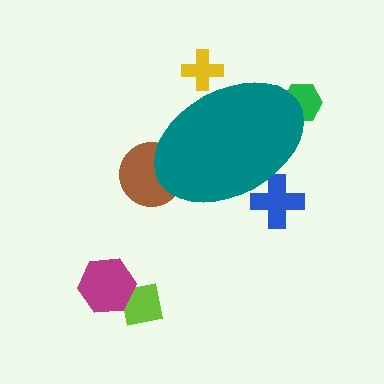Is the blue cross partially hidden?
Yes, the blue cross is partially hidden behind the teal ellipse.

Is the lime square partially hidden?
No, the lime square is fully visible.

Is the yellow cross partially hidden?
Yes, the yellow cross is partially hidden behind the teal ellipse.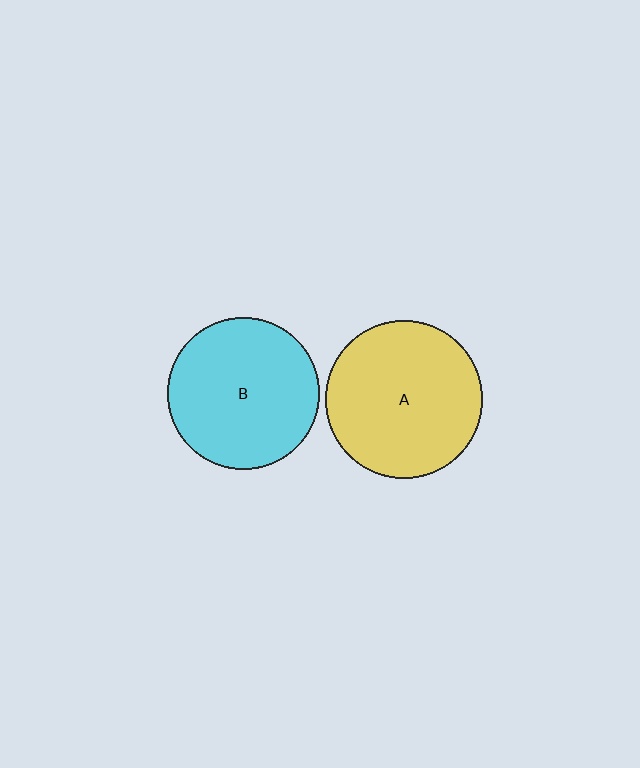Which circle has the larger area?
Circle A (yellow).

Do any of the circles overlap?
No, none of the circles overlap.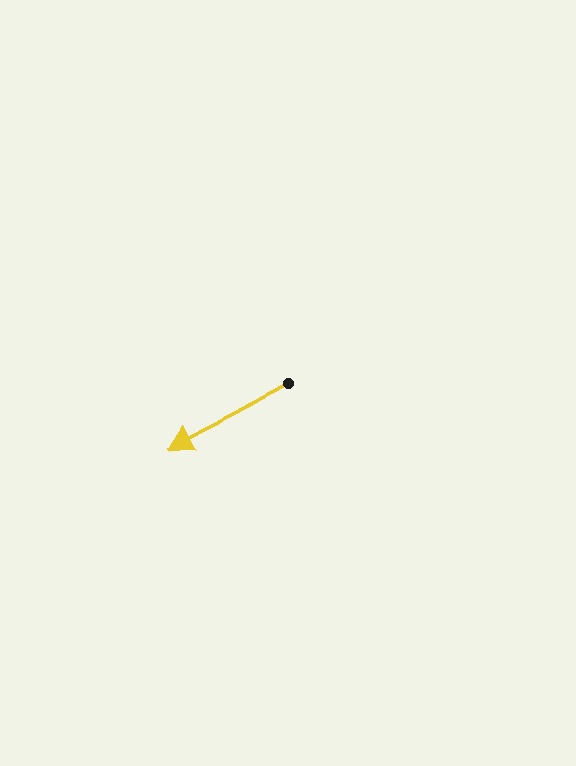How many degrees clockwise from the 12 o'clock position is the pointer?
Approximately 242 degrees.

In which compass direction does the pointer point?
Southwest.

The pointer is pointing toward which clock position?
Roughly 8 o'clock.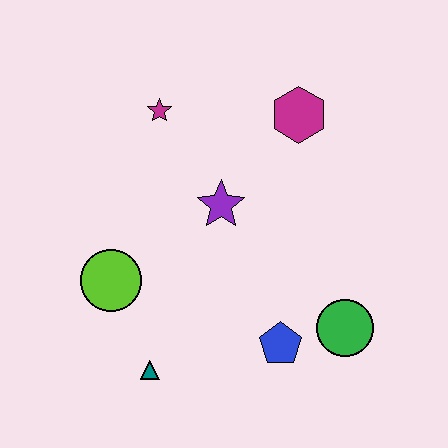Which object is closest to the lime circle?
The teal triangle is closest to the lime circle.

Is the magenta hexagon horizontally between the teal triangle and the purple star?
No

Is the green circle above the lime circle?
No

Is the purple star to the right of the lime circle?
Yes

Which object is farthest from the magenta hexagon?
The teal triangle is farthest from the magenta hexagon.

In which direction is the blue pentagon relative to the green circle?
The blue pentagon is to the left of the green circle.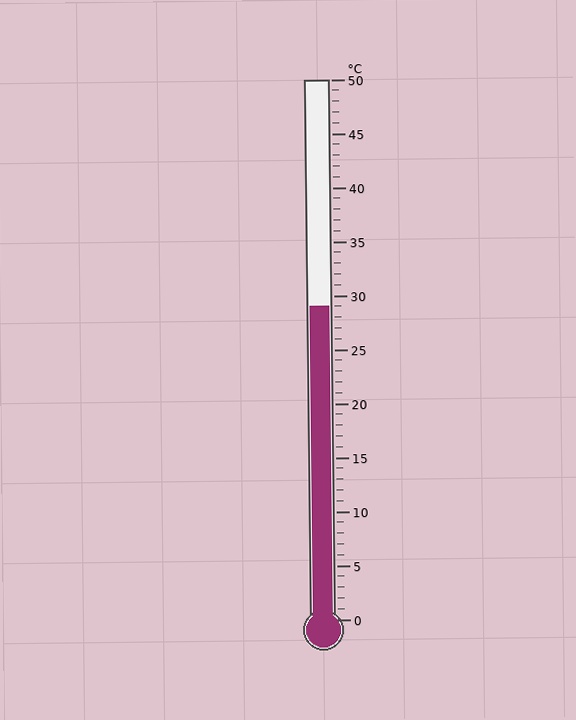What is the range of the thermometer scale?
The thermometer scale ranges from 0°C to 50°C.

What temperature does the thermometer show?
The thermometer shows approximately 29°C.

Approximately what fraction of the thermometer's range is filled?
The thermometer is filled to approximately 60% of its range.